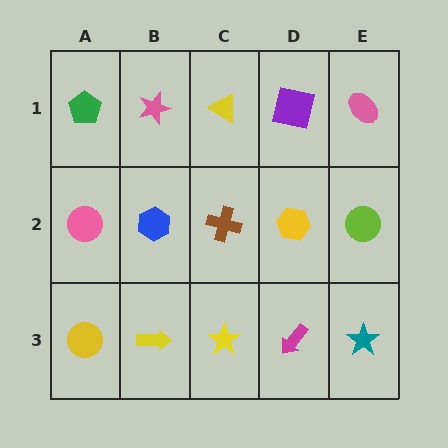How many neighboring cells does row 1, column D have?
3.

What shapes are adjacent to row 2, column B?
A pink star (row 1, column B), a yellow arrow (row 3, column B), a pink circle (row 2, column A), a brown cross (row 2, column C).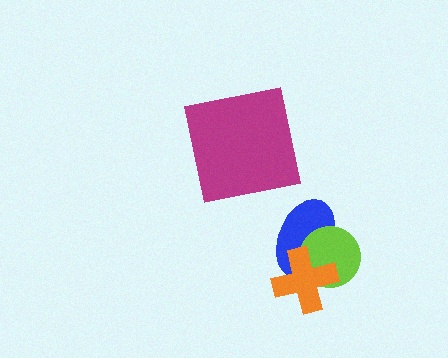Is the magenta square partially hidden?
No, no other shape covers it.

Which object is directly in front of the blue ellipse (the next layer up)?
The lime circle is directly in front of the blue ellipse.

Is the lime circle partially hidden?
Yes, it is partially covered by another shape.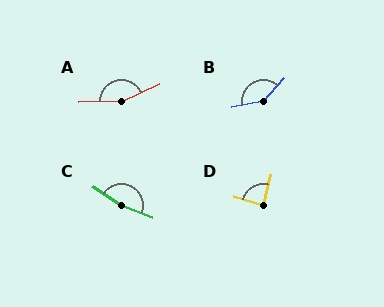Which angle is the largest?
C, at approximately 168 degrees.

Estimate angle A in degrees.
Approximately 156 degrees.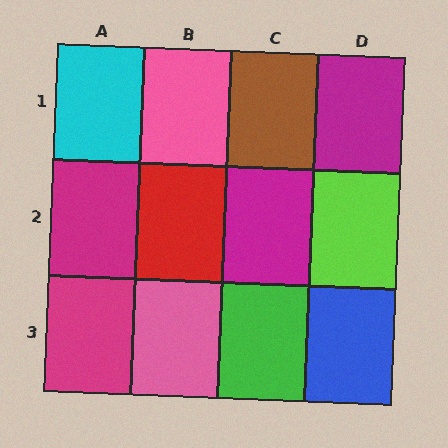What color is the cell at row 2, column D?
Lime.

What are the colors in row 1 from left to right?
Cyan, pink, brown, magenta.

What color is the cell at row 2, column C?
Magenta.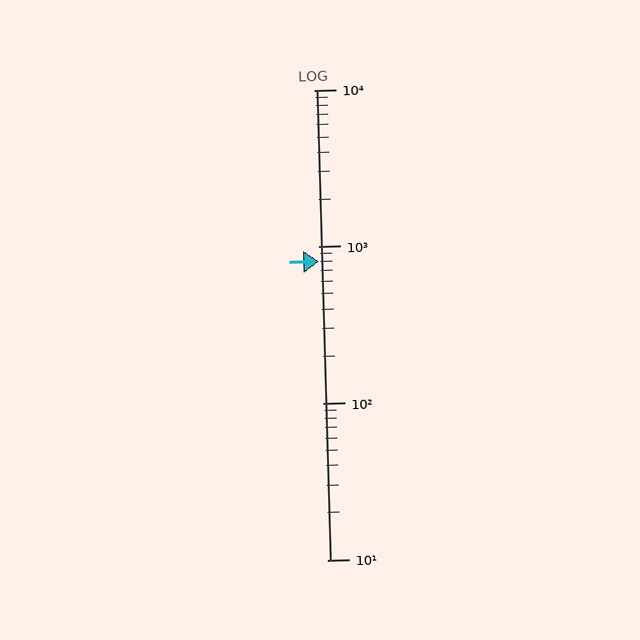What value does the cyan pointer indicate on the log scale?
The pointer indicates approximately 810.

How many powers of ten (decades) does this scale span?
The scale spans 3 decades, from 10 to 10000.